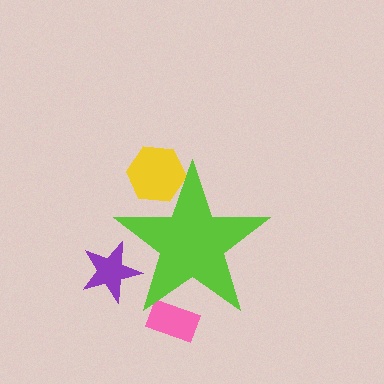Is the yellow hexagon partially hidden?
Yes, the yellow hexagon is partially hidden behind the lime star.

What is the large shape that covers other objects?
A lime star.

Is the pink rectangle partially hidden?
Yes, the pink rectangle is partially hidden behind the lime star.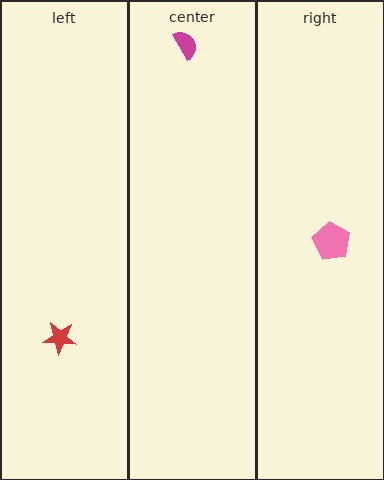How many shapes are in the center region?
1.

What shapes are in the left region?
The red star.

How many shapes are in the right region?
1.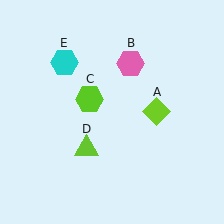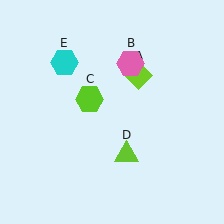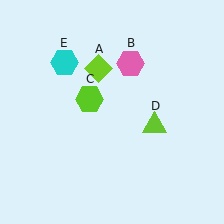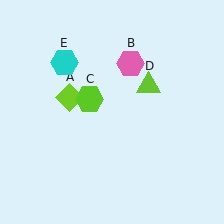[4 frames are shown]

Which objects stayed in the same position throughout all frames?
Pink hexagon (object B) and lime hexagon (object C) and cyan hexagon (object E) remained stationary.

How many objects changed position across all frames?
2 objects changed position: lime diamond (object A), lime triangle (object D).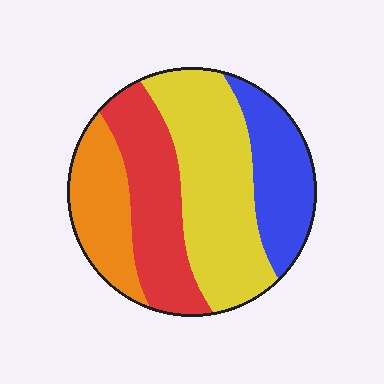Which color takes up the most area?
Yellow, at roughly 35%.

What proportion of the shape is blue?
Blue takes up between a sixth and a third of the shape.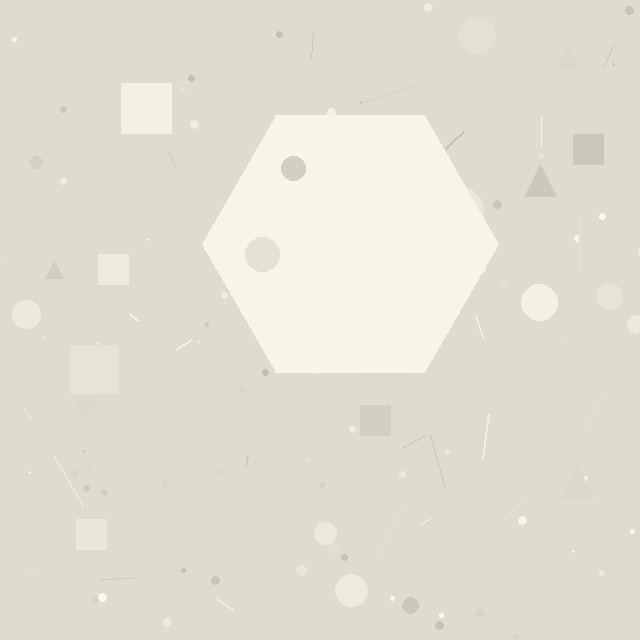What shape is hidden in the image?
A hexagon is hidden in the image.